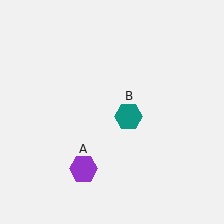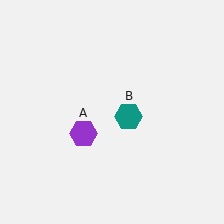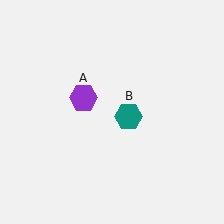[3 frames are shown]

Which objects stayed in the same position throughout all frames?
Teal hexagon (object B) remained stationary.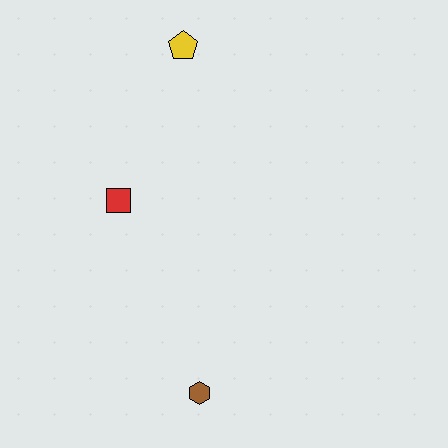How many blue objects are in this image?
There are no blue objects.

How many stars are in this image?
There are no stars.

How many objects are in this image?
There are 3 objects.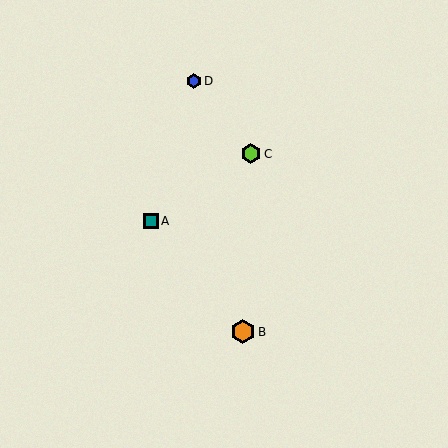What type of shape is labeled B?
Shape B is an orange hexagon.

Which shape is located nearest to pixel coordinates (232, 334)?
The orange hexagon (labeled B) at (243, 332) is nearest to that location.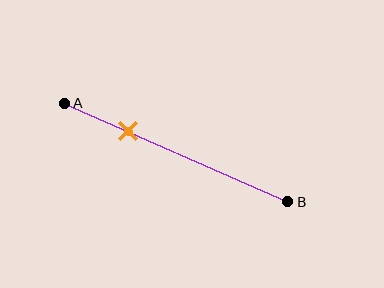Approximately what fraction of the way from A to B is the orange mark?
The orange mark is approximately 30% of the way from A to B.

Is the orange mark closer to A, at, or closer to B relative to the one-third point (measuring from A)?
The orange mark is closer to point A than the one-third point of segment AB.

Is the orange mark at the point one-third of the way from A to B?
No, the mark is at about 30% from A, not at the 33% one-third point.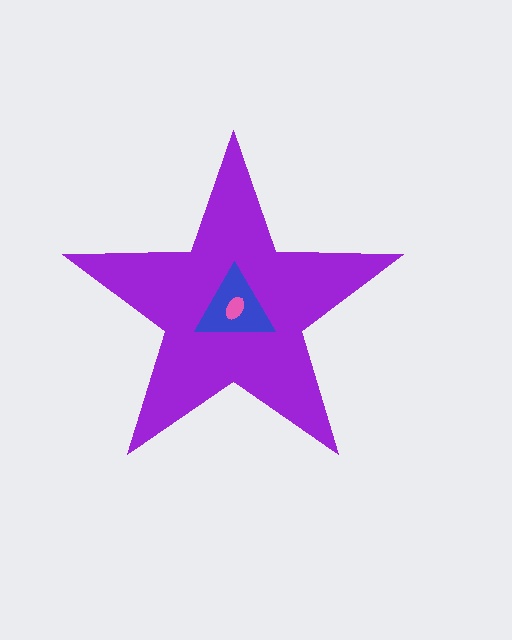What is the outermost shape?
The purple star.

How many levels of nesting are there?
3.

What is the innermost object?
The pink ellipse.